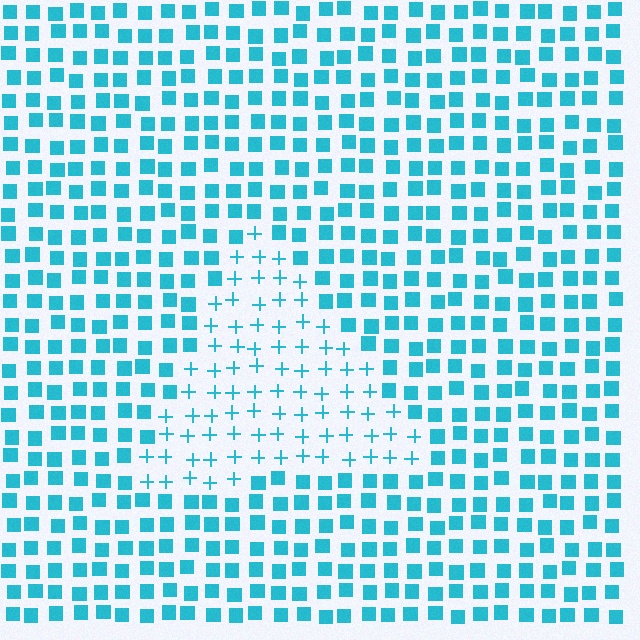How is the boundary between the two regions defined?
The boundary is defined by a change in element shape: plus signs inside vs. squares outside. All elements share the same color and spacing.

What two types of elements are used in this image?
The image uses plus signs inside the triangle region and squares outside it.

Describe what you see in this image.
The image is filled with small cyan elements arranged in a uniform grid. A triangle-shaped region contains plus signs, while the surrounding area contains squares. The boundary is defined purely by the change in element shape.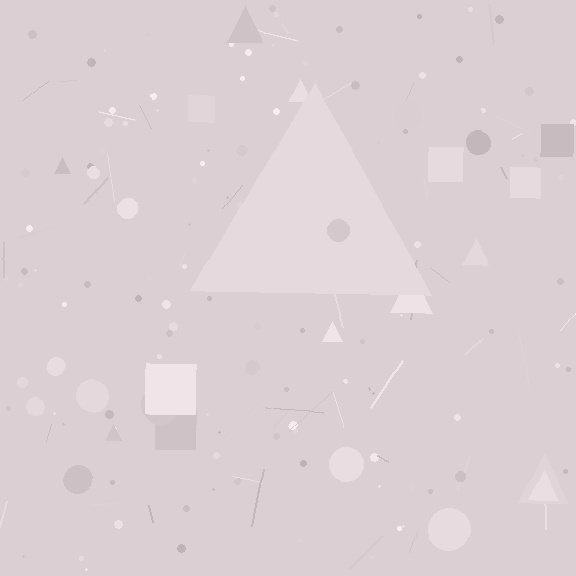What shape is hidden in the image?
A triangle is hidden in the image.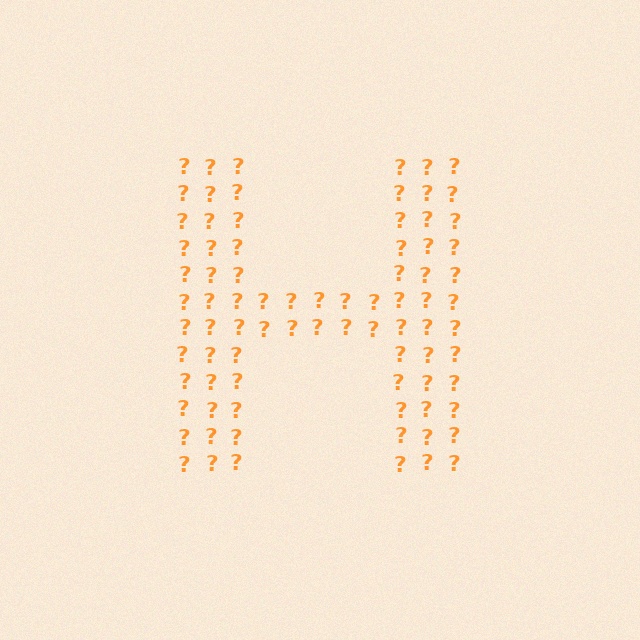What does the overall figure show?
The overall figure shows the letter H.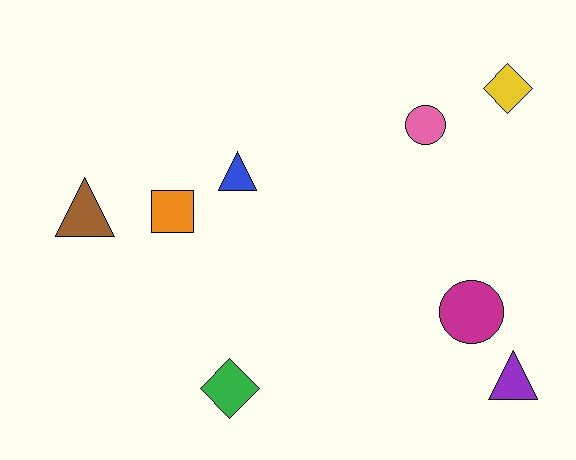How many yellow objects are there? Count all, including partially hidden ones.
There is 1 yellow object.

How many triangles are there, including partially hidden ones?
There are 3 triangles.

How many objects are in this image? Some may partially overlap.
There are 8 objects.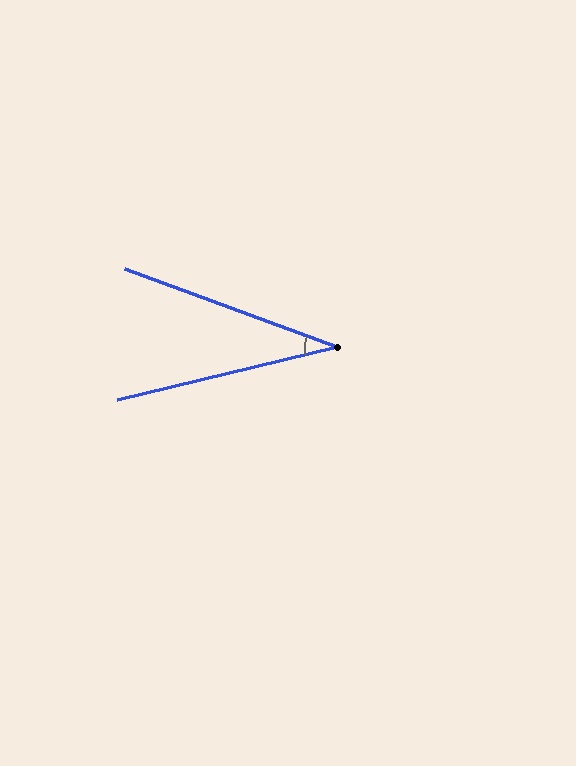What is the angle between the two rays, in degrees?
Approximately 34 degrees.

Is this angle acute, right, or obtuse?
It is acute.